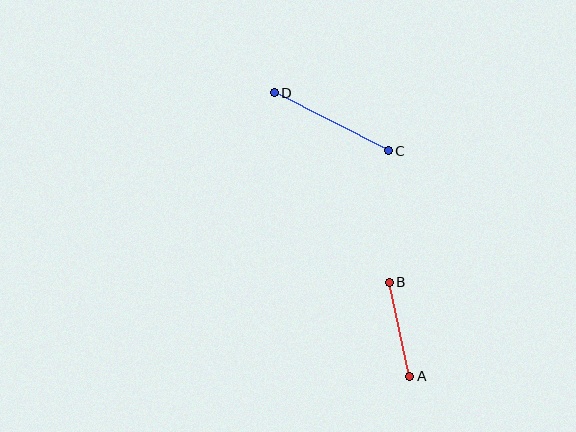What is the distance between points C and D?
The distance is approximately 128 pixels.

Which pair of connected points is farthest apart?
Points C and D are farthest apart.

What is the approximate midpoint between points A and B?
The midpoint is at approximately (400, 329) pixels.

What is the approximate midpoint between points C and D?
The midpoint is at approximately (331, 122) pixels.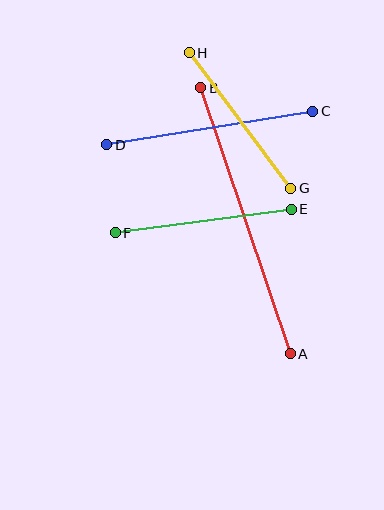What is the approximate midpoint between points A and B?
The midpoint is at approximately (246, 221) pixels.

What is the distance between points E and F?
The distance is approximately 178 pixels.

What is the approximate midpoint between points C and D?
The midpoint is at approximately (210, 128) pixels.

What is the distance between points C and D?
The distance is approximately 208 pixels.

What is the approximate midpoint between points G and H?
The midpoint is at approximately (240, 121) pixels.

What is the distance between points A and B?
The distance is approximately 281 pixels.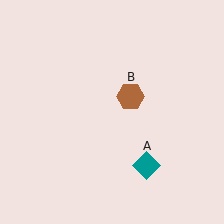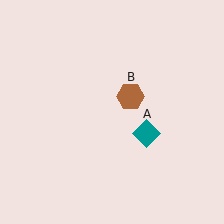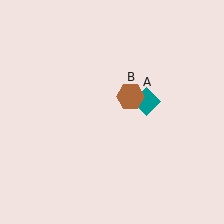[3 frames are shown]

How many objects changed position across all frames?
1 object changed position: teal diamond (object A).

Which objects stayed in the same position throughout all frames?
Brown hexagon (object B) remained stationary.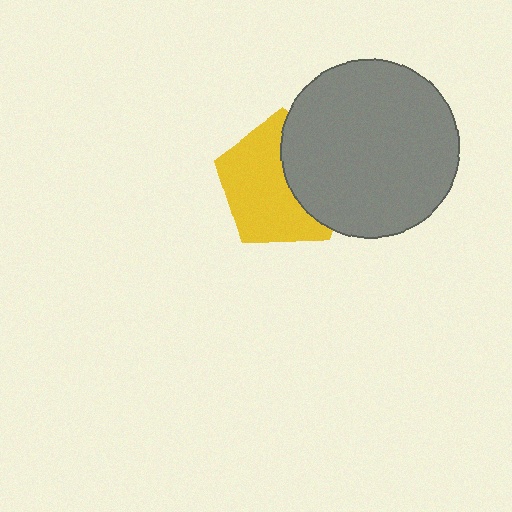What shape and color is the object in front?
The object in front is a gray circle.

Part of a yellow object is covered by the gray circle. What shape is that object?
It is a pentagon.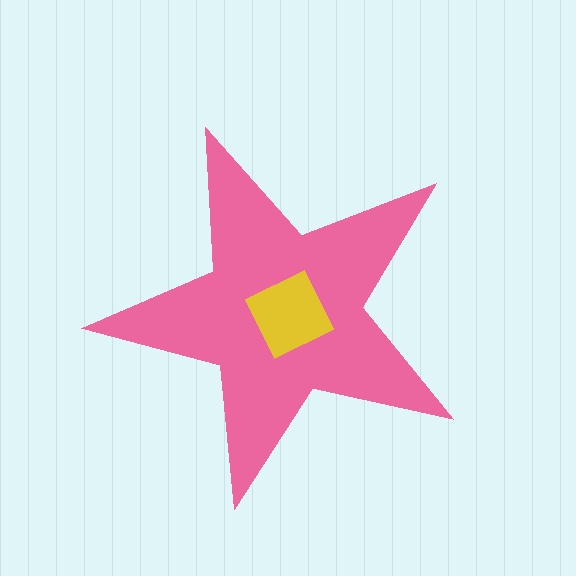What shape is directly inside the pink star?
The yellow square.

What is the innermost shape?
The yellow square.